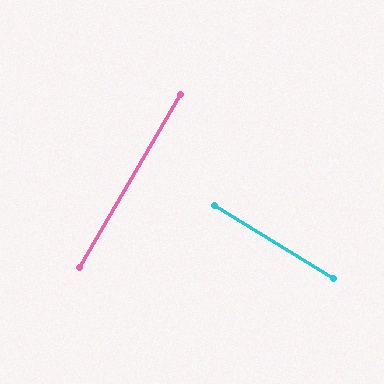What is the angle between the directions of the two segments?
Approximately 89 degrees.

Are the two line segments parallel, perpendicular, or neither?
Perpendicular — they meet at approximately 89°.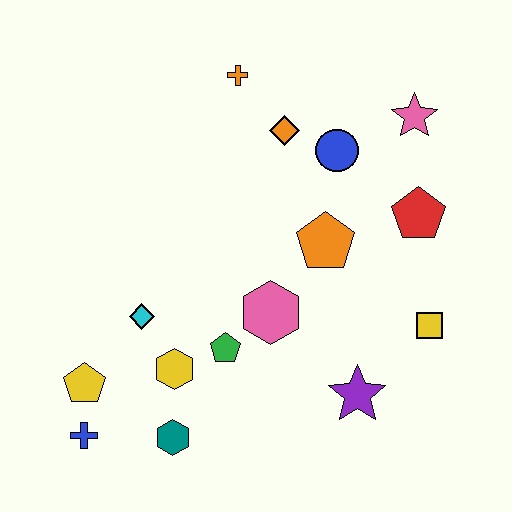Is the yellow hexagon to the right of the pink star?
No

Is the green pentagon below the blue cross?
No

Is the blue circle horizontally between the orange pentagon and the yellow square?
Yes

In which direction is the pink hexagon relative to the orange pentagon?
The pink hexagon is below the orange pentagon.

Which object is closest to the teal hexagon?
The yellow hexagon is closest to the teal hexagon.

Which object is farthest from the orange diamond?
The blue cross is farthest from the orange diamond.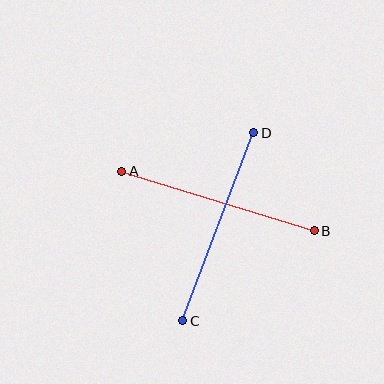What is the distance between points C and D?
The distance is approximately 201 pixels.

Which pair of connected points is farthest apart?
Points A and B are farthest apart.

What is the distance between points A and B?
The distance is approximately 202 pixels.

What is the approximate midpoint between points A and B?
The midpoint is at approximately (218, 201) pixels.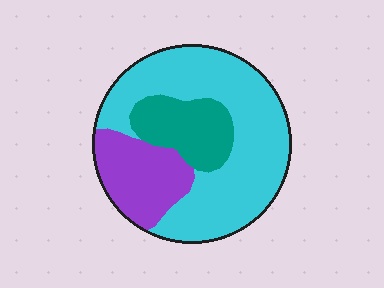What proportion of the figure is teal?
Teal takes up about one sixth (1/6) of the figure.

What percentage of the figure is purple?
Purple takes up less than a quarter of the figure.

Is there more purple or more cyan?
Cyan.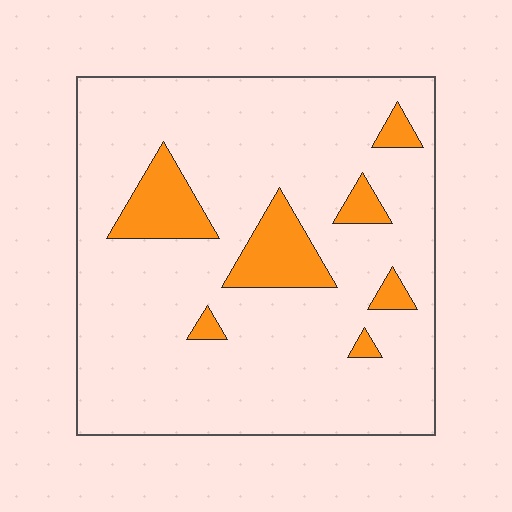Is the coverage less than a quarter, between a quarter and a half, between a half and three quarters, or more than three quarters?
Less than a quarter.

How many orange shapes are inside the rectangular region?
7.